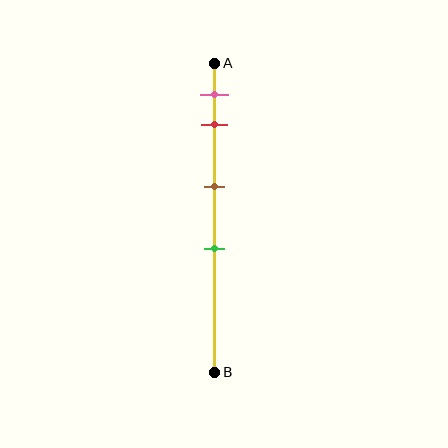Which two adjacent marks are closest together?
The pink and red marks are the closest adjacent pair.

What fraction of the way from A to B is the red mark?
The red mark is approximately 20% (0.2) of the way from A to B.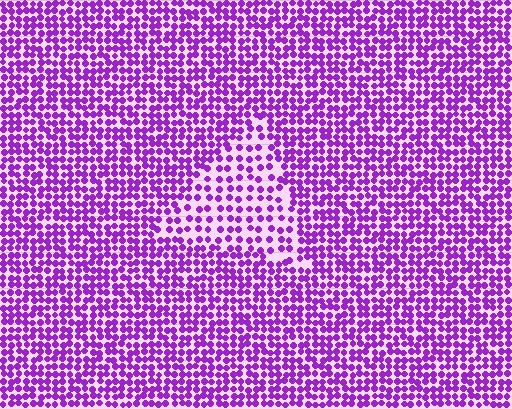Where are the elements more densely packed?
The elements are more densely packed outside the triangle boundary.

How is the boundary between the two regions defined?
The boundary is defined by a change in element density (approximately 1.9x ratio). All elements are the same color, size, and shape.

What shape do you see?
I see a triangle.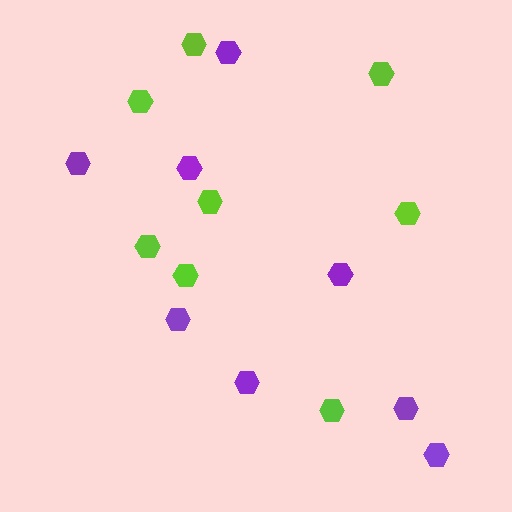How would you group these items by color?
There are 2 groups: one group of purple hexagons (8) and one group of lime hexagons (8).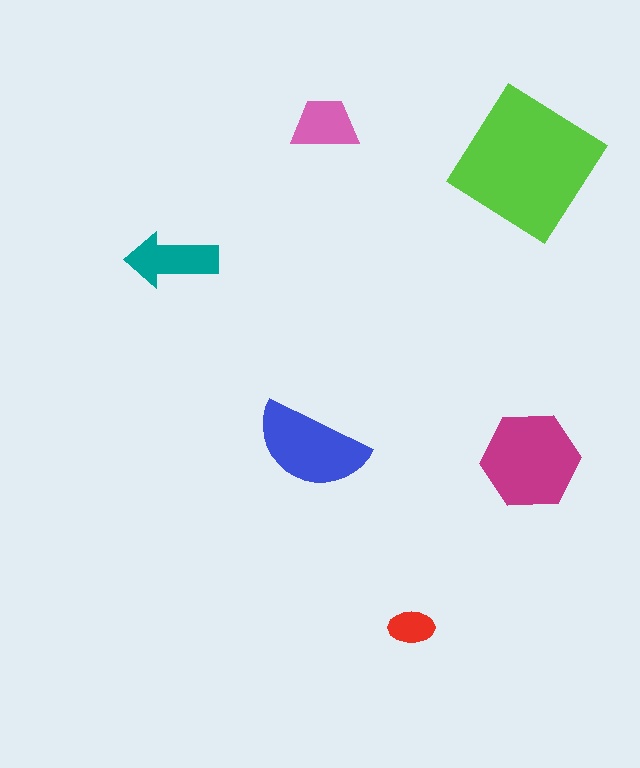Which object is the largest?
The lime diamond.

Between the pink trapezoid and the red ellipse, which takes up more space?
The pink trapezoid.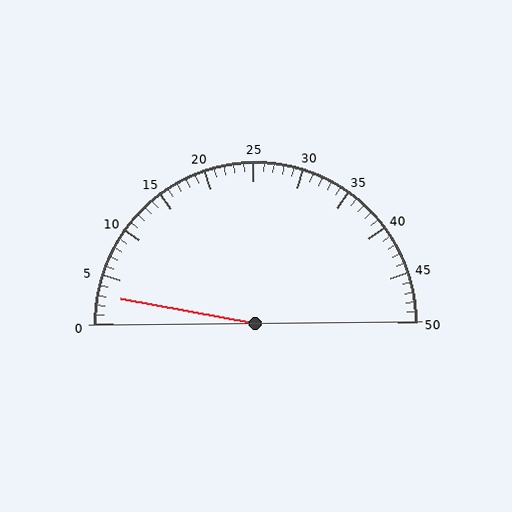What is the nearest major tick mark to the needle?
The nearest major tick mark is 5.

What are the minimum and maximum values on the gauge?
The gauge ranges from 0 to 50.